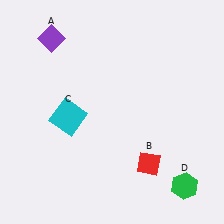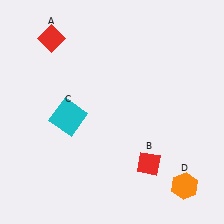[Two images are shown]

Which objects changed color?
A changed from purple to red. D changed from green to orange.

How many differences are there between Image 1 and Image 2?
There are 2 differences between the two images.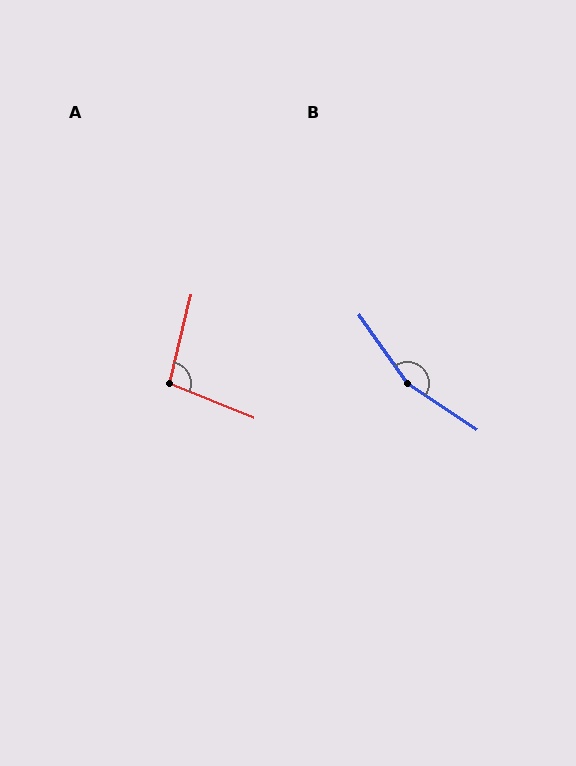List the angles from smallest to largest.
A (99°), B (159°).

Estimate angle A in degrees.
Approximately 99 degrees.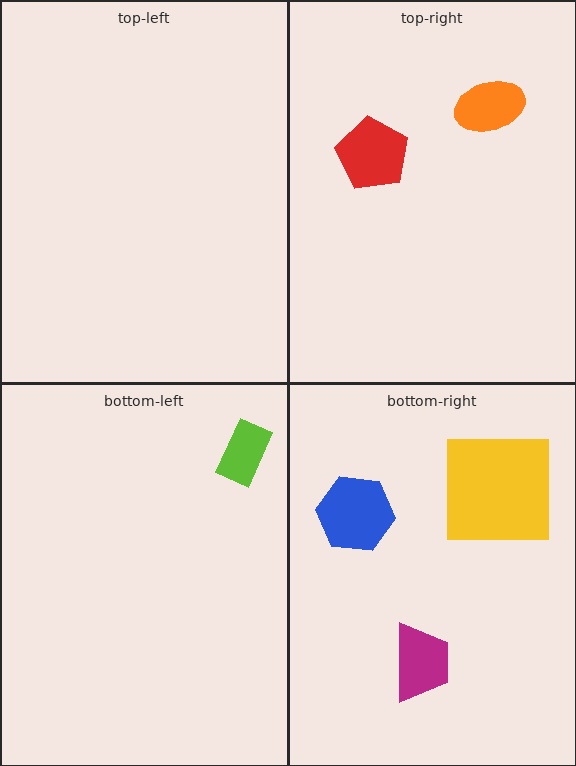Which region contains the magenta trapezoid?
The bottom-right region.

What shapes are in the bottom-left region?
The lime rectangle.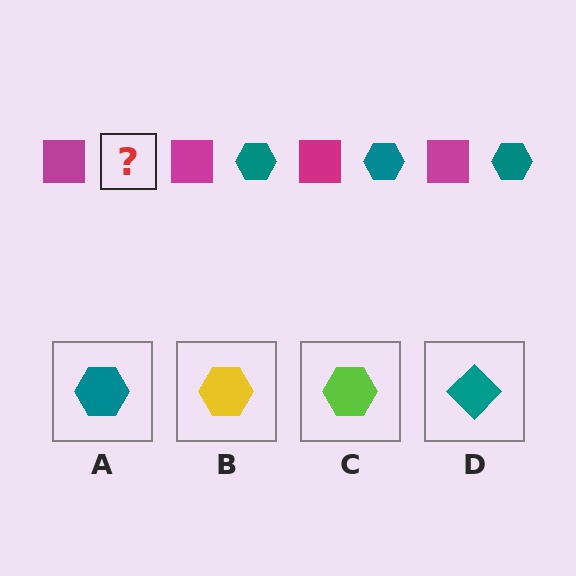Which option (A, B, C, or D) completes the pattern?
A.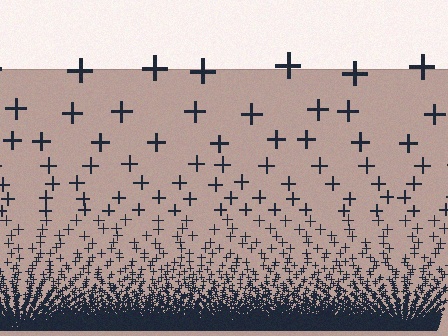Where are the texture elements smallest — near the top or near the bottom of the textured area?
Near the bottom.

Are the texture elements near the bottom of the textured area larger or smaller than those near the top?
Smaller. The gradient is inverted — elements near the bottom are smaller and denser.